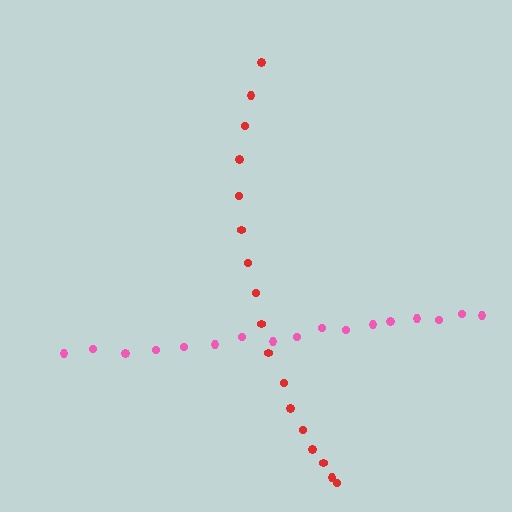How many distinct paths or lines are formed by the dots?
There are 2 distinct paths.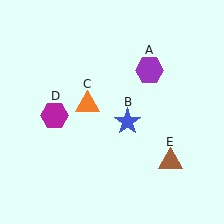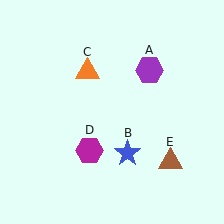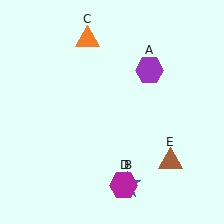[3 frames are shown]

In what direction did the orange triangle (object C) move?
The orange triangle (object C) moved up.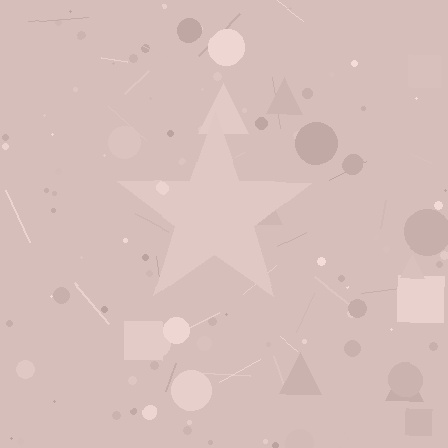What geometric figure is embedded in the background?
A star is embedded in the background.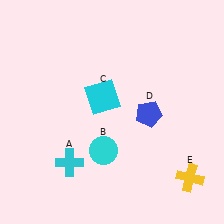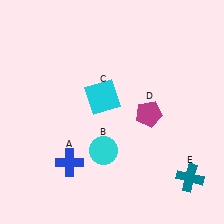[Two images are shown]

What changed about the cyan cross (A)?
In Image 1, A is cyan. In Image 2, it changed to blue.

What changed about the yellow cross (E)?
In Image 1, E is yellow. In Image 2, it changed to teal.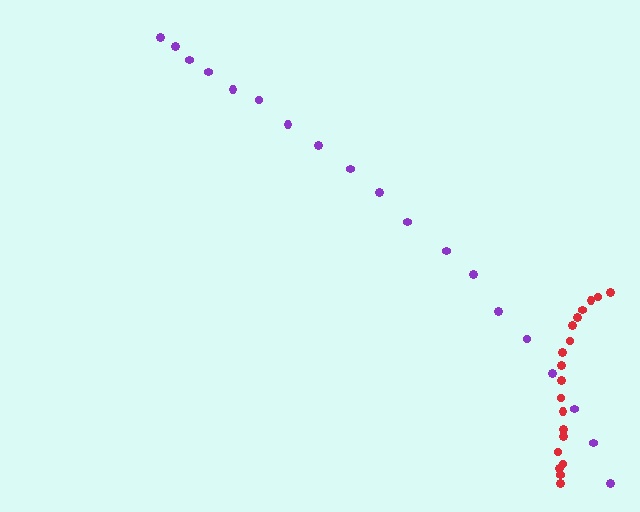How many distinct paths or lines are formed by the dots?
There are 2 distinct paths.